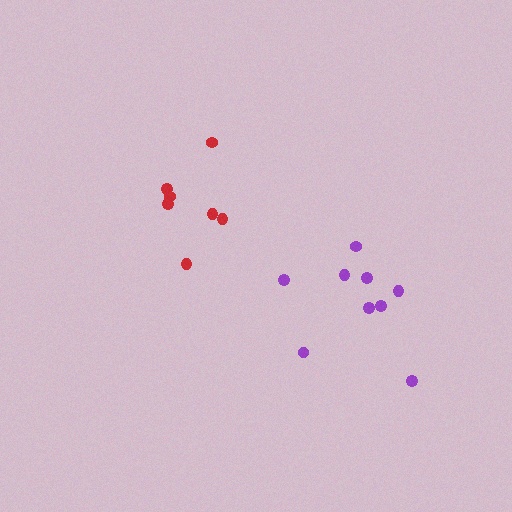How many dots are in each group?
Group 1: 7 dots, Group 2: 9 dots (16 total).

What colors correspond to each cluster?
The clusters are colored: red, purple.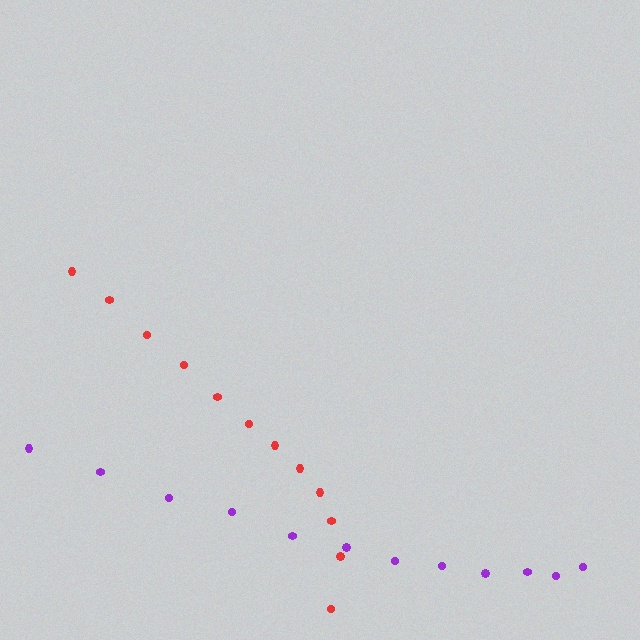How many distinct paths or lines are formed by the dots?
There are 2 distinct paths.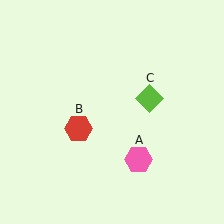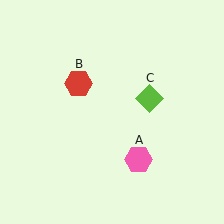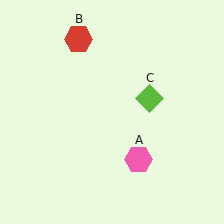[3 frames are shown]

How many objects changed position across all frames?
1 object changed position: red hexagon (object B).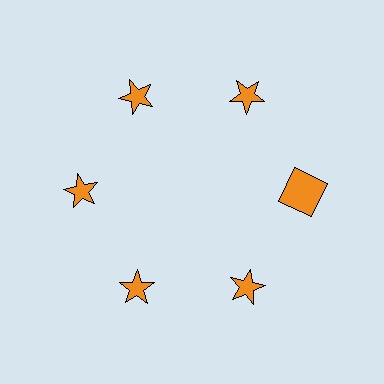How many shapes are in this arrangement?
There are 6 shapes arranged in a ring pattern.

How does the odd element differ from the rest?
It has a different shape: square instead of star.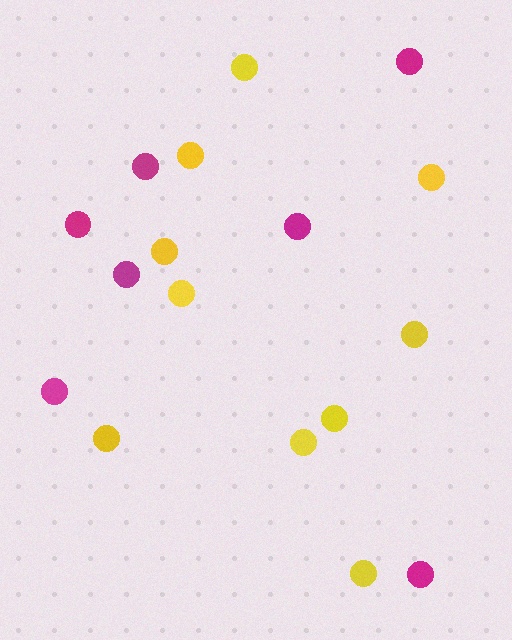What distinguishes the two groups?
There are 2 groups: one group of magenta circles (7) and one group of yellow circles (10).